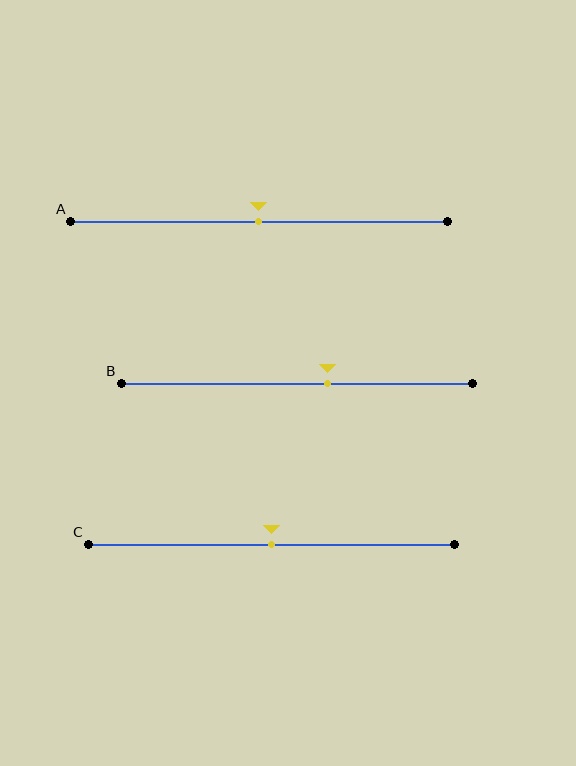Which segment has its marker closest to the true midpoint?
Segment A has its marker closest to the true midpoint.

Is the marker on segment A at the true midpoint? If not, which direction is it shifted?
Yes, the marker on segment A is at the true midpoint.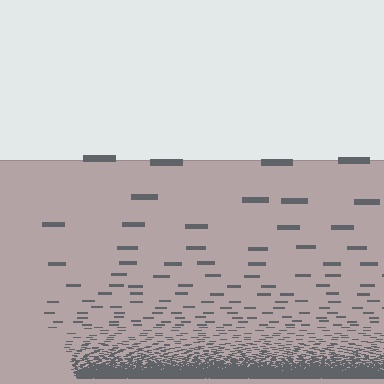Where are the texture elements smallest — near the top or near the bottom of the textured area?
Near the bottom.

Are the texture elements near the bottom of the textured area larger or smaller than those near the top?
Smaller. The gradient is inverted — elements near the bottom are smaller and denser.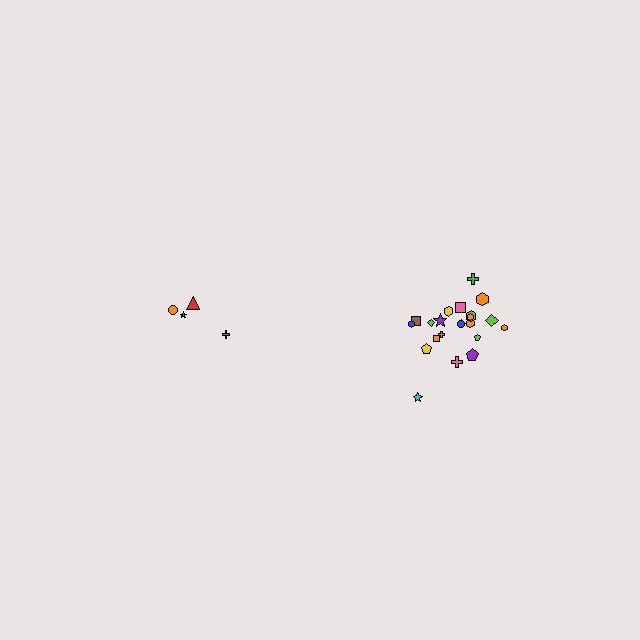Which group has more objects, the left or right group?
The right group.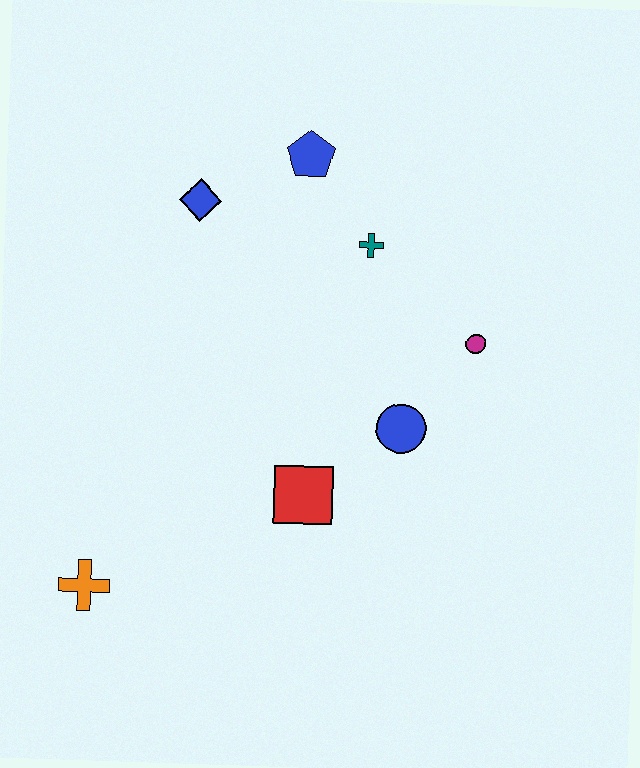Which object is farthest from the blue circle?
The orange cross is farthest from the blue circle.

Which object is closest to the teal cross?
The blue pentagon is closest to the teal cross.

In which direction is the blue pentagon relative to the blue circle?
The blue pentagon is above the blue circle.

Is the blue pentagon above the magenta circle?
Yes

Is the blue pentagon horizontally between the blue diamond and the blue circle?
Yes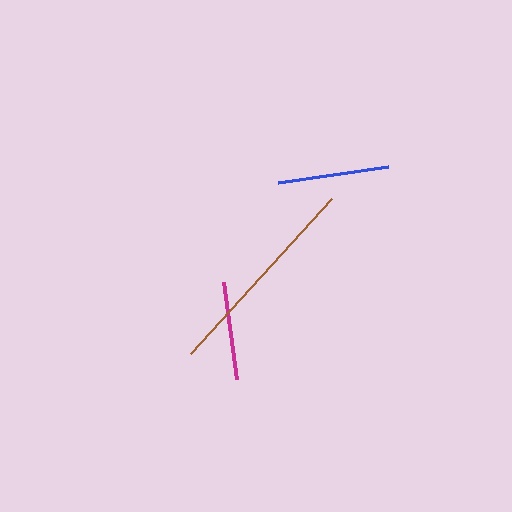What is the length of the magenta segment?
The magenta segment is approximately 97 pixels long.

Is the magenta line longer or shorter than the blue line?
The blue line is longer than the magenta line.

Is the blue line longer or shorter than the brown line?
The brown line is longer than the blue line.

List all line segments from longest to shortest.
From longest to shortest: brown, blue, magenta.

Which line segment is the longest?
The brown line is the longest at approximately 210 pixels.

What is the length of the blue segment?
The blue segment is approximately 112 pixels long.